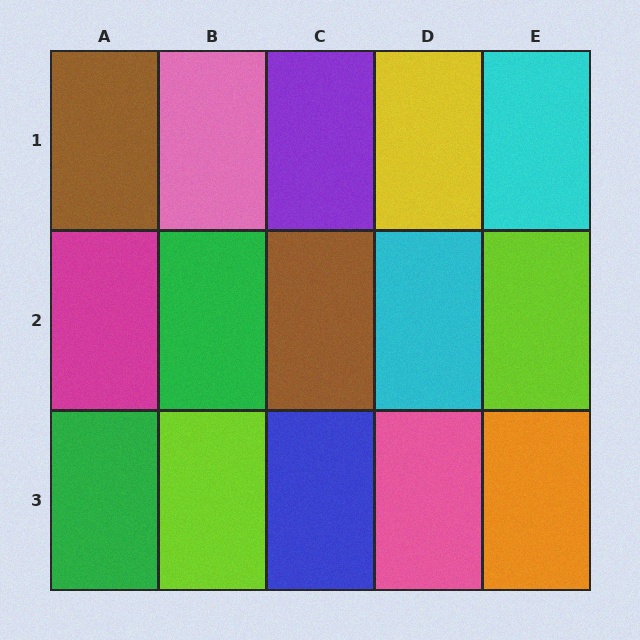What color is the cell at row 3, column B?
Lime.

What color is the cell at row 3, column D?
Pink.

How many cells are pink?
2 cells are pink.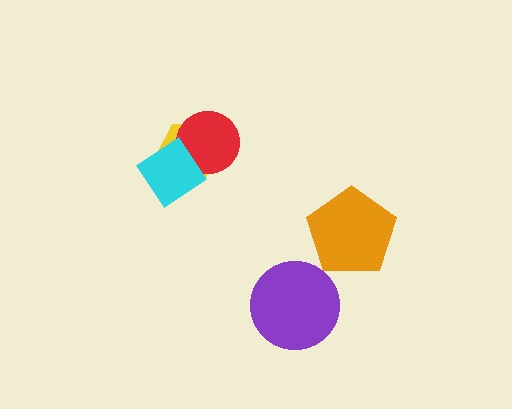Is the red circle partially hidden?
Yes, it is partially covered by another shape.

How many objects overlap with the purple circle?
0 objects overlap with the purple circle.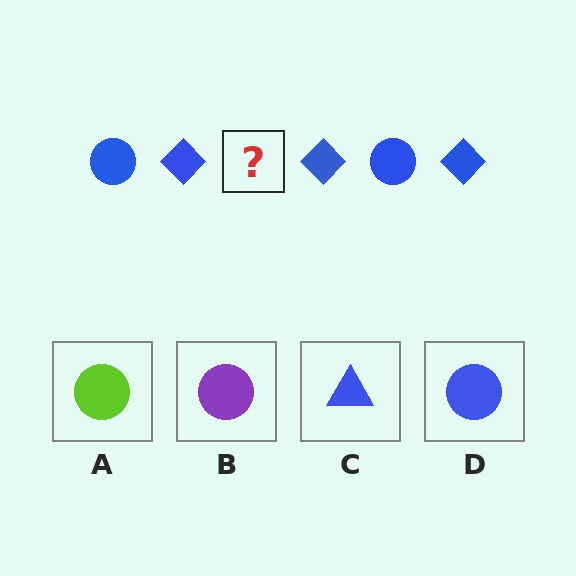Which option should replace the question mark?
Option D.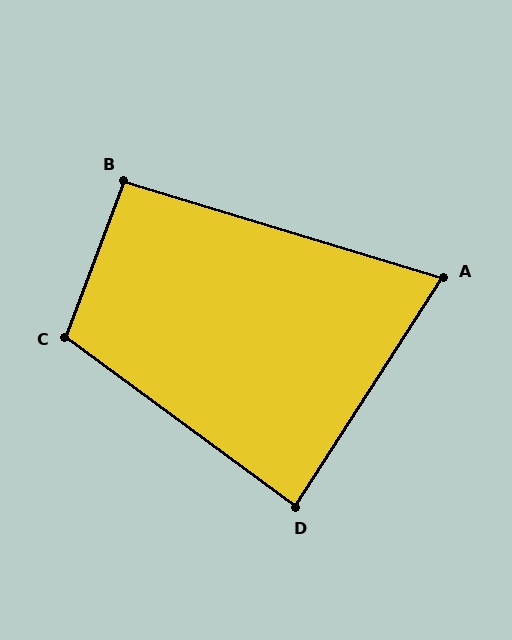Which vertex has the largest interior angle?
C, at approximately 106 degrees.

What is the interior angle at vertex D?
Approximately 86 degrees (approximately right).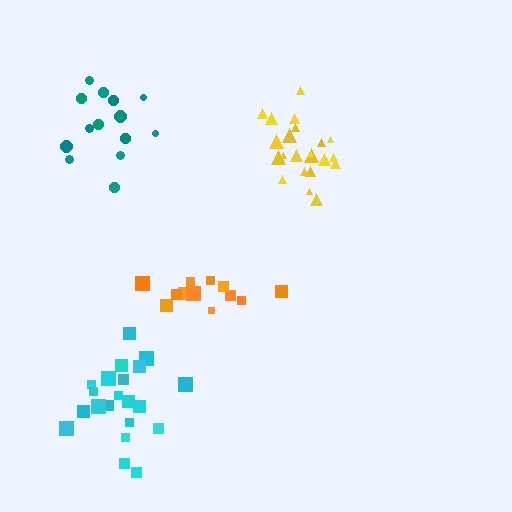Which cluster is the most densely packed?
Yellow.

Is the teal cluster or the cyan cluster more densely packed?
Cyan.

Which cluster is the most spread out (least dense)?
Teal.